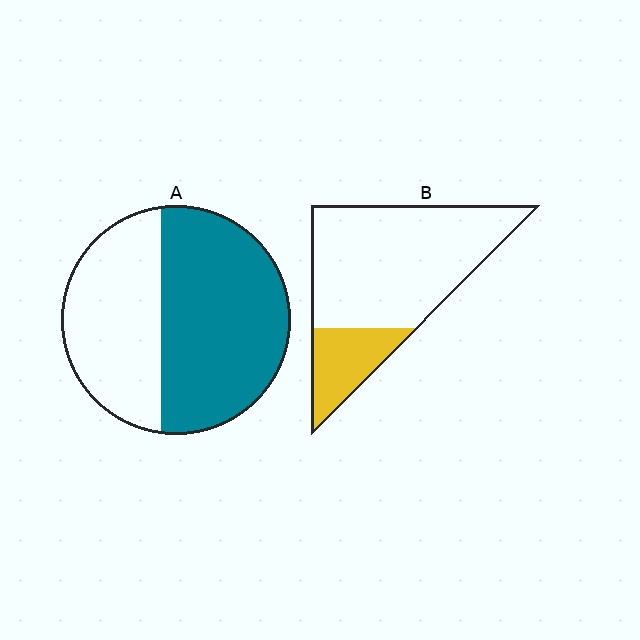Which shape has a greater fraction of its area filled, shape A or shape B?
Shape A.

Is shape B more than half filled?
No.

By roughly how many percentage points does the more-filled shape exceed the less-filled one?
By roughly 35 percentage points (A over B).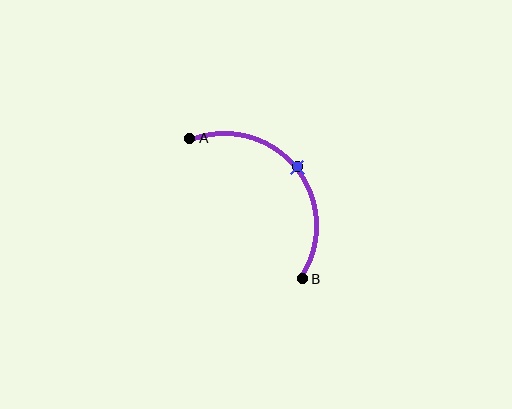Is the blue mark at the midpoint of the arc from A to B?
Yes. The blue mark lies on the arc at equal arc-length from both A and B — it is the arc midpoint.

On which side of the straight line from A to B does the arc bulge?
The arc bulges above and to the right of the straight line connecting A and B.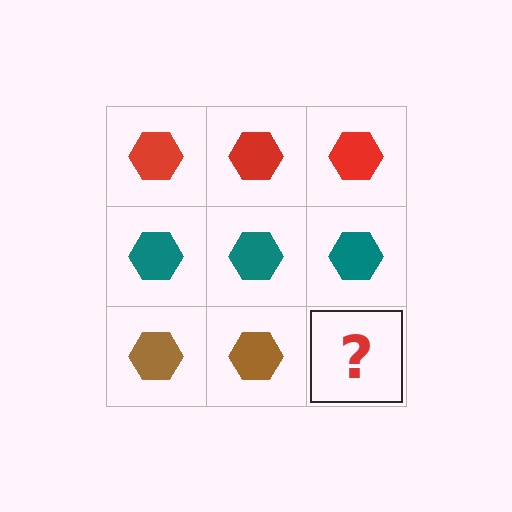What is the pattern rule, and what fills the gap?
The rule is that each row has a consistent color. The gap should be filled with a brown hexagon.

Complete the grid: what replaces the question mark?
The question mark should be replaced with a brown hexagon.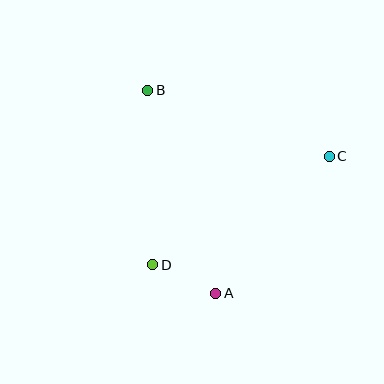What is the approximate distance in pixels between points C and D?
The distance between C and D is approximately 207 pixels.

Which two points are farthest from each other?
Points A and B are farthest from each other.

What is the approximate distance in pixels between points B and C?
The distance between B and C is approximately 193 pixels.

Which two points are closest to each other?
Points A and D are closest to each other.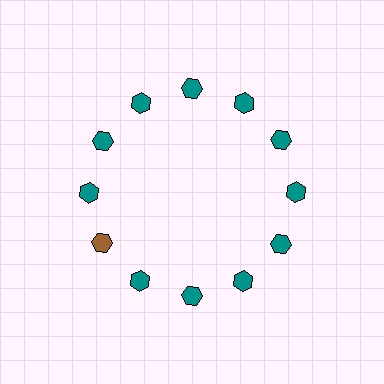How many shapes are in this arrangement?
There are 12 shapes arranged in a ring pattern.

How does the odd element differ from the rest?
It has a different color: brown instead of teal.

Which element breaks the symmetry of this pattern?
The brown hexagon at roughly the 8 o'clock position breaks the symmetry. All other shapes are teal hexagons.